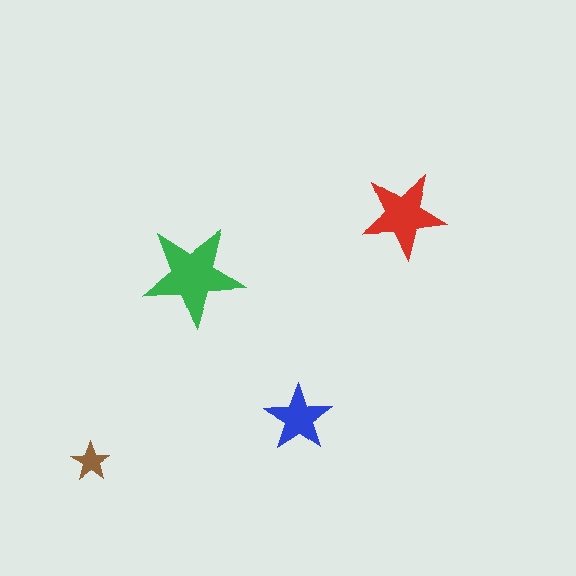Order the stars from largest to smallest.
the green one, the red one, the blue one, the brown one.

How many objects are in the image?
There are 4 objects in the image.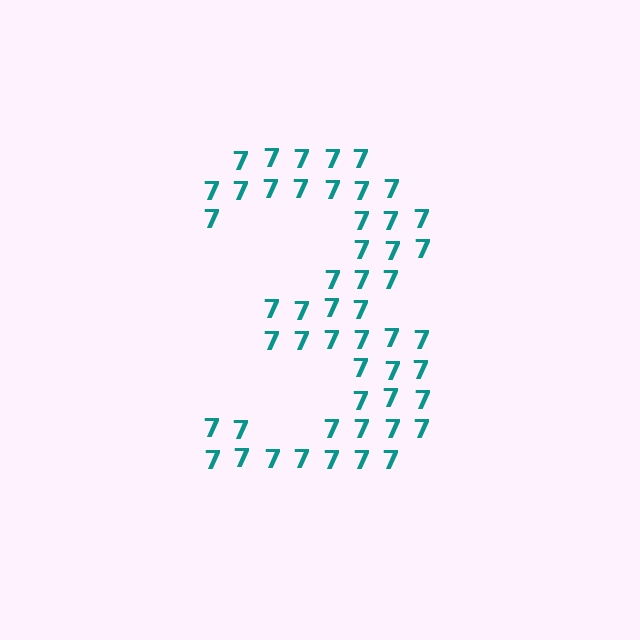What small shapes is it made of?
It is made of small digit 7's.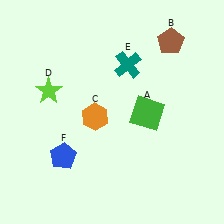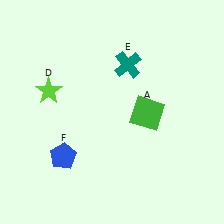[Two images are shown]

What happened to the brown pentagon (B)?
The brown pentagon (B) was removed in Image 2. It was in the top-right area of Image 1.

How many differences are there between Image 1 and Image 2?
There are 2 differences between the two images.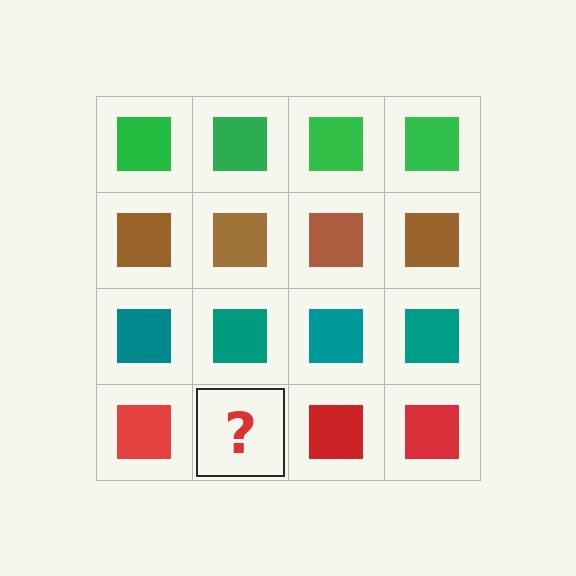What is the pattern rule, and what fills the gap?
The rule is that each row has a consistent color. The gap should be filled with a red square.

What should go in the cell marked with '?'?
The missing cell should contain a red square.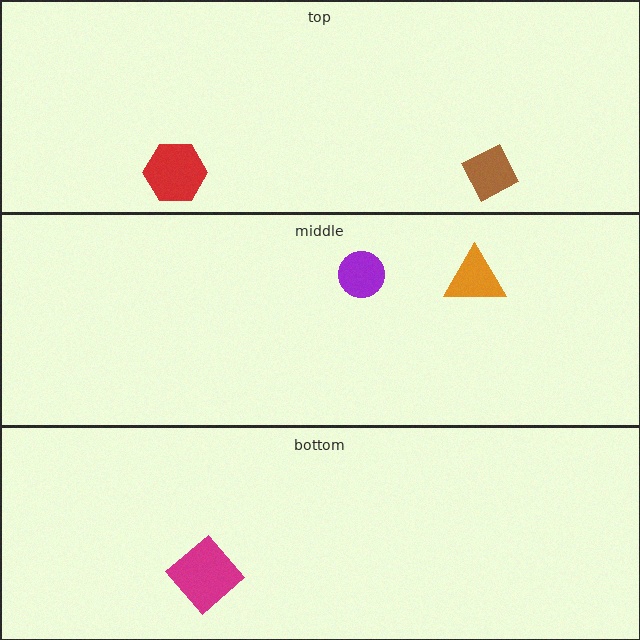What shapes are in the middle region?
The orange triangle, the purple circle.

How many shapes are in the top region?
2.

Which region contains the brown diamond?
The top region.